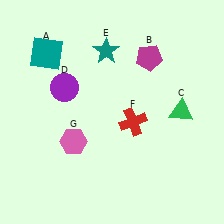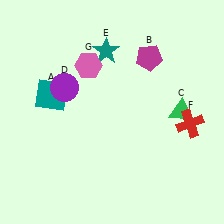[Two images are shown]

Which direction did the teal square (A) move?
The teal square (A) moved down.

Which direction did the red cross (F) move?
The red cross (F) moved right.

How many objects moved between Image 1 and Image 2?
3 objects moved between the two images.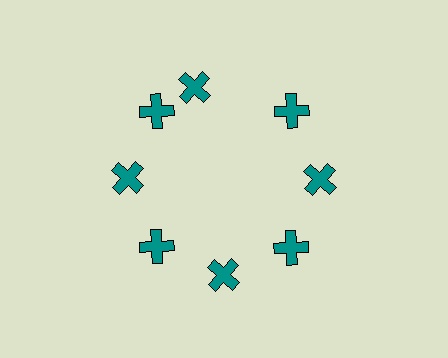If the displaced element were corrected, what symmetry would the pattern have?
It would have 8-fold rotational symmetry — the pattern would map onto itself every 45 degrees.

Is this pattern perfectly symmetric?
No. The 8 teal crosses are arranged in a ring, but one element near the 12 o'clock position is rotated out of alignment along the ring, breaking the 8-fold rotational symmetry.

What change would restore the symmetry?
The symmetry would be restored by rotating it back into even spacing with its neighbors so that all 8 crosses sit at equal angles and equal distance from the center.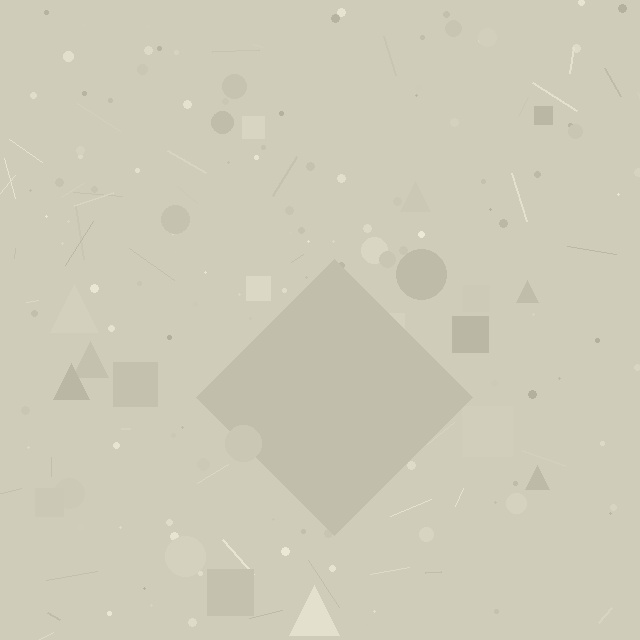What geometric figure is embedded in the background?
A diamond is embedded in the background.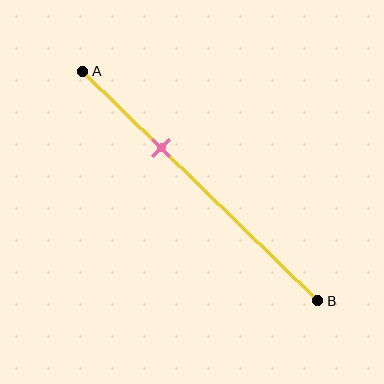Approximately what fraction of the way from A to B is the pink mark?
The pink mark is approximately 35% of the way from A to B.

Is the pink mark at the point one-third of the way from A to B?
Yes, the mark is approximately at the one-third point.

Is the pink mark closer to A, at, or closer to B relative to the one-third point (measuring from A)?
The pink mark is approximately at the one-third point of segment AB.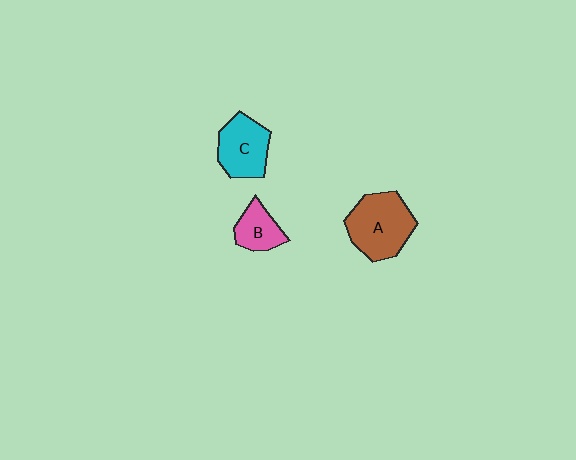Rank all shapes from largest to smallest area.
From largest to smallest: A (brown), C (cyan), B (pink).